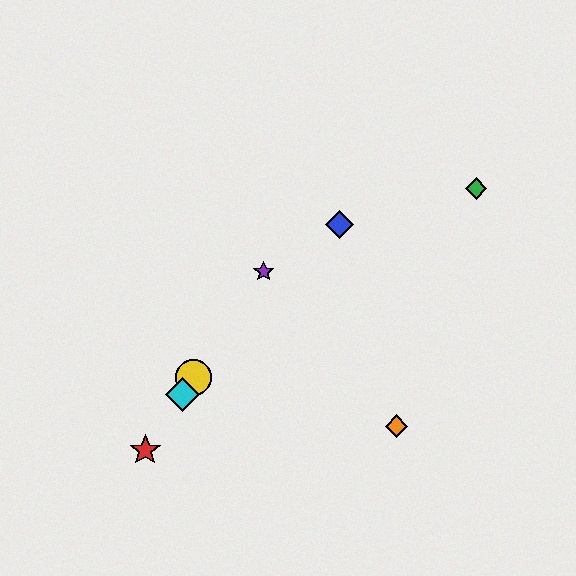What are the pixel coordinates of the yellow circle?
The yellow circle is at (193, 377).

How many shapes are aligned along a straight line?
4 shapes (the red star, the yellow circle, the purple star, the cyan diamond) are aligned along a straight line.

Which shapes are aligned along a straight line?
The red star, the yellow circle, the purple star, the cyan diamond are aligned along a straight line.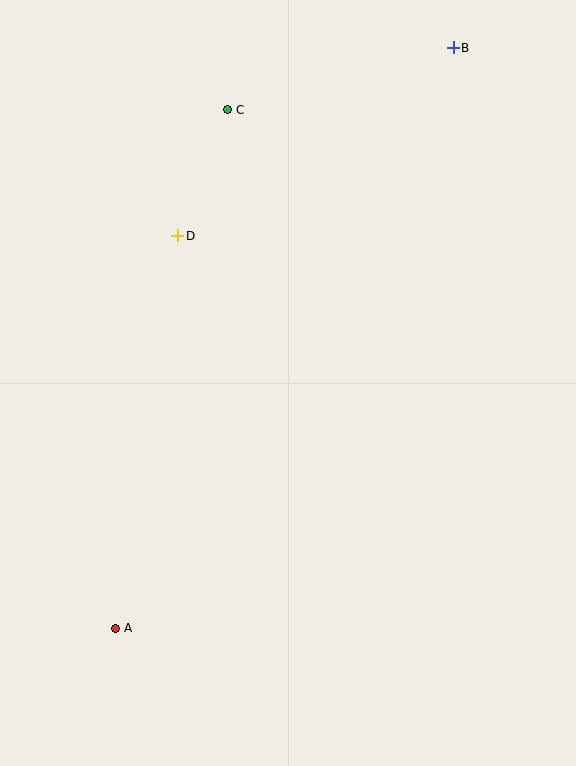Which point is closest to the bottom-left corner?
Point A is closest to the bottom-left corner.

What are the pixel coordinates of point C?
Point C is at (228, 110).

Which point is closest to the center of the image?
Point D at (178, 236) is closest to the center.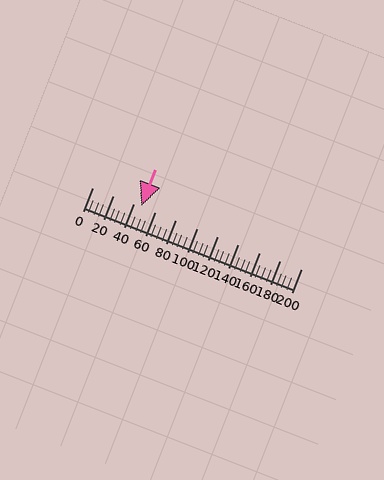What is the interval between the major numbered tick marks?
The major tick marks are spaced 20 units apart.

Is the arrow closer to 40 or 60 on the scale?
The arrow is closer to 40.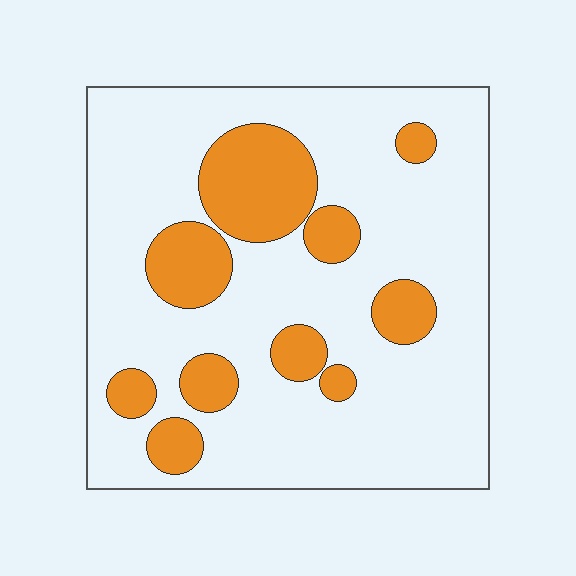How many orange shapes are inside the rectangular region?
10.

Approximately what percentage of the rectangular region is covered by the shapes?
Approximately 20%.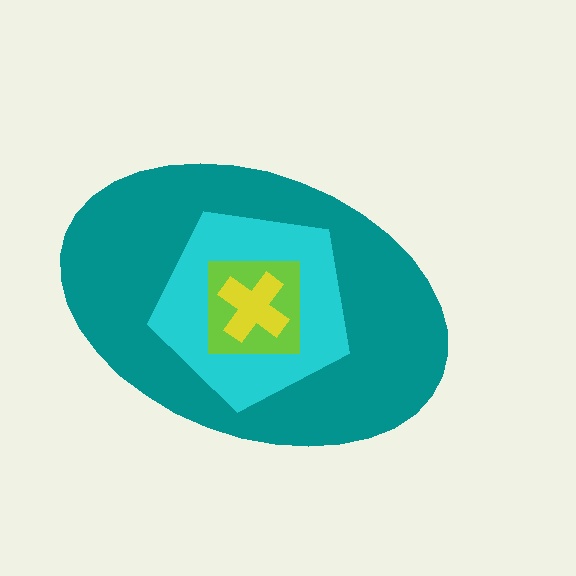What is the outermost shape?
The teal ellipse.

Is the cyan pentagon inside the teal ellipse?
Yes.